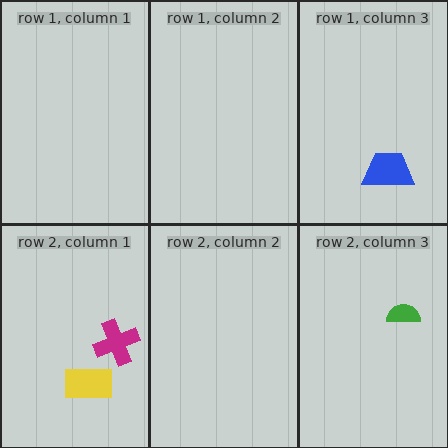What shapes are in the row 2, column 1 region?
The magenta cross, the yellow rectangle.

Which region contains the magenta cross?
The row 2, column 1 region.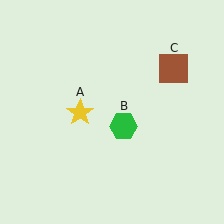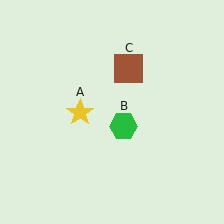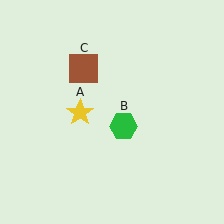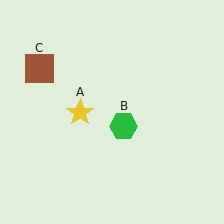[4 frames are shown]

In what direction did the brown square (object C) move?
The brown square (object C) moved left.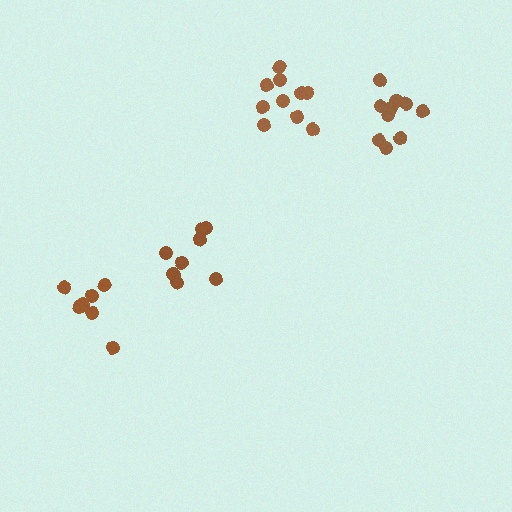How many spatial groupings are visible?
There are 4 spatial groupings.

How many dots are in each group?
Group 1: 8 dots, Group 2: 8 dots, Group 3: 10 dots, Group 4: 10 dots (36 total).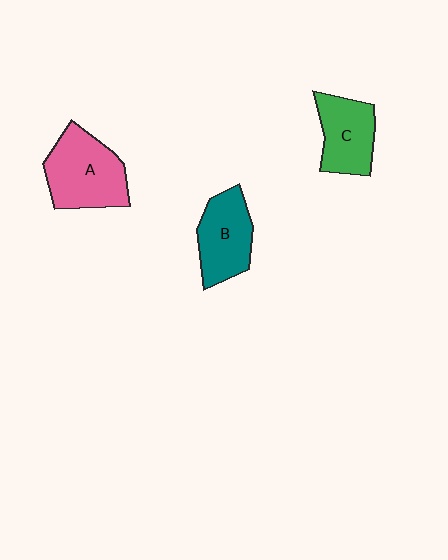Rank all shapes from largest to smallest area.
From largest to smallest: A (pink), B (teal), C (green).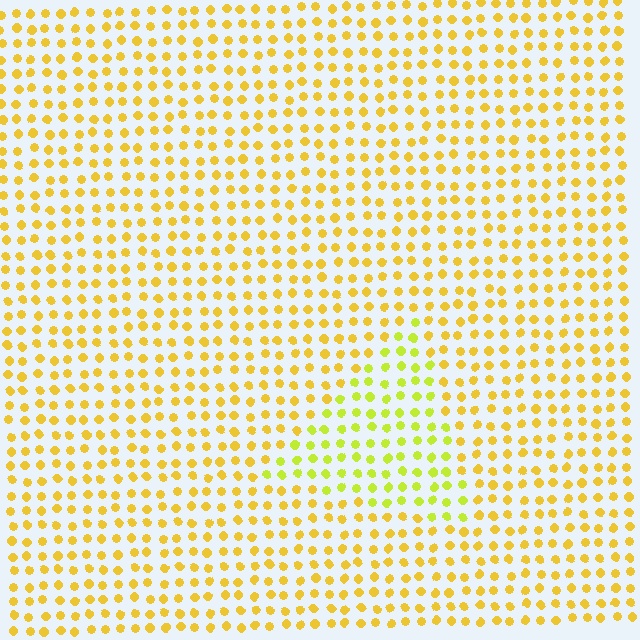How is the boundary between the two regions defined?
The boundary is defined purely by a slight shift in hue (about 27 degrees). Spacing, size, and orientation are identical on both sides.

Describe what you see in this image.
The image is filled with small yellow elements in a uniform arrangement. A triangle-shaped region is visible where the elements are tinted to a slightly different hue, forming a subtle color boundary.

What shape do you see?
I see a triangle.